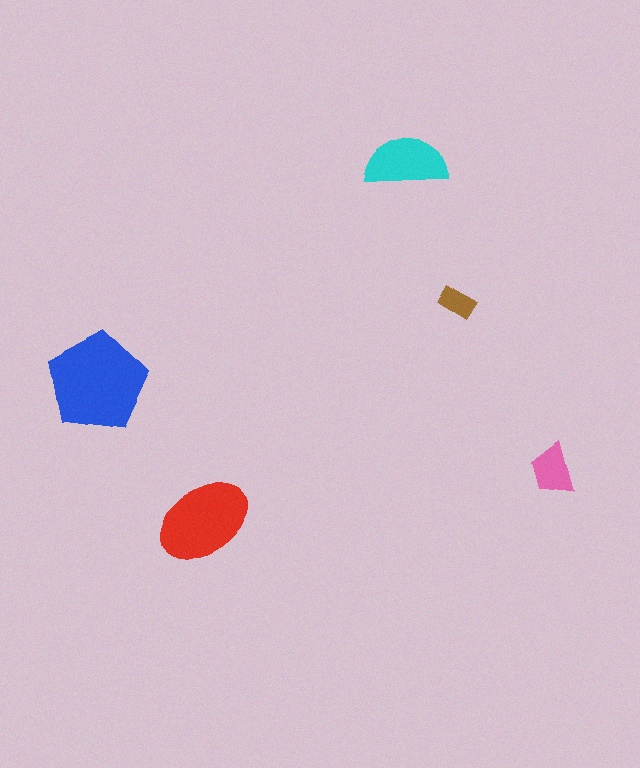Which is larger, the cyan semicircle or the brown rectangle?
The cyan semicircle.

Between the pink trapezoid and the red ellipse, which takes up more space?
The red ellipse.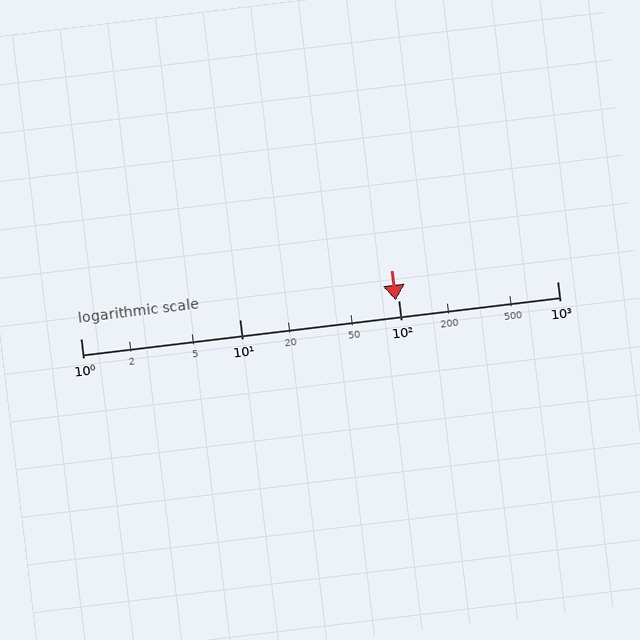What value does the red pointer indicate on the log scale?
The pointer indicates approximately 96.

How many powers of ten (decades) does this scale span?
The scale spans 3 decades, from 1 to 1000.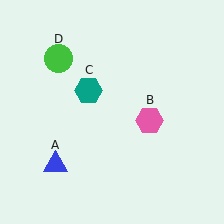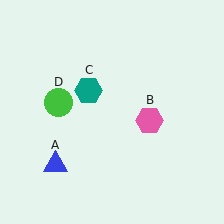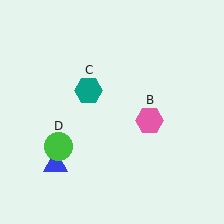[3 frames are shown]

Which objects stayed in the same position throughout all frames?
Blue triangle (object A) and pink hexagon (object B) and teal hexagon (object C) remained stationary.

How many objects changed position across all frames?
1 object changed position: green circle (object D).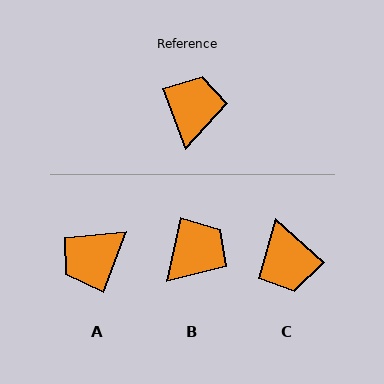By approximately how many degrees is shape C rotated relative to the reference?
Approximately 153 degrees clockwise.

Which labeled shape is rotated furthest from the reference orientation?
C, about 153 degrees away.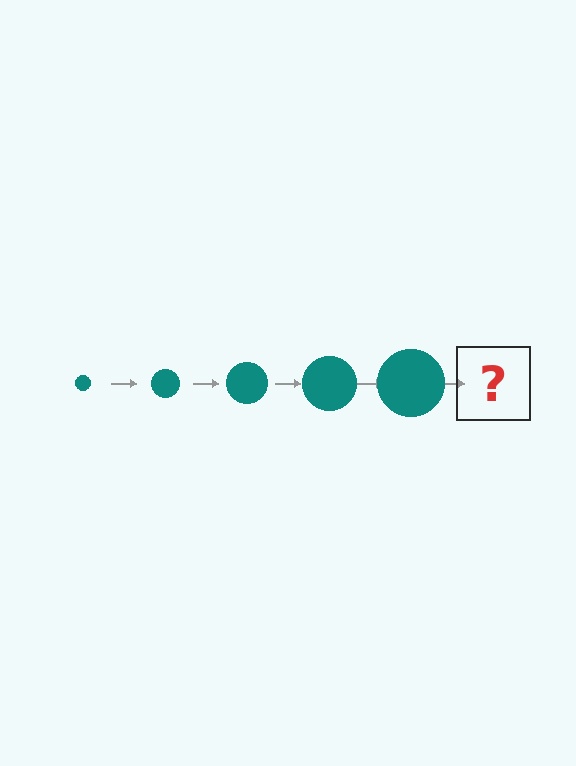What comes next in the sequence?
The next element should be a teal circle, larger than the previous one.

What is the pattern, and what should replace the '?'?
The pattern is that the circle gets progressively larger each step. The '?' should be a teal circle, larger than the previous one.